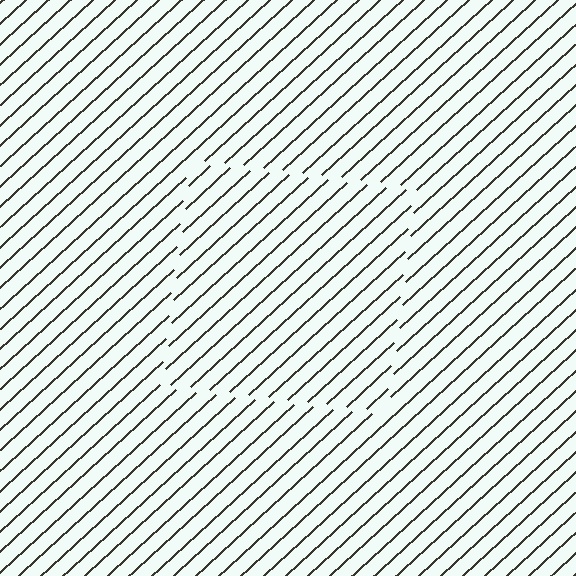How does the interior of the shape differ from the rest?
The interior of the shape contains the same grating, shifted by half a period — the contour is defined by the phase discontinuity where line-ends from the inner and outer gratings abut.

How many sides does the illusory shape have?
4 sides — the line-ends trace a square.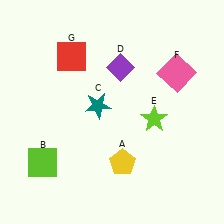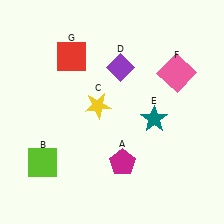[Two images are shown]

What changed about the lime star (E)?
In Image 1, E is lime. In Image 2, it changed to teal.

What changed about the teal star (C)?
In Image 1, C is teal. In Image 2, it changed to yellow.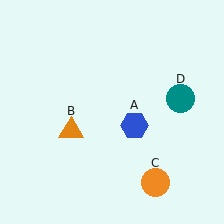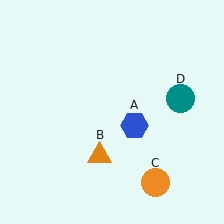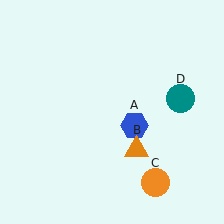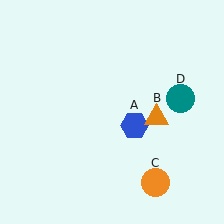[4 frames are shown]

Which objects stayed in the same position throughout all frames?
Blue hexagon (object A) and orange circle (object C) and teal circle (object D) remained stationary.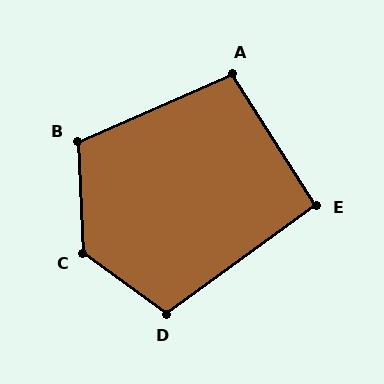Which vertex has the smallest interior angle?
E, at approximately 94 degrees.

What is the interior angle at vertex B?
Approximately 111 degrees (obtuse).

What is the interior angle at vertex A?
Approximately 99 degrees (obtuse).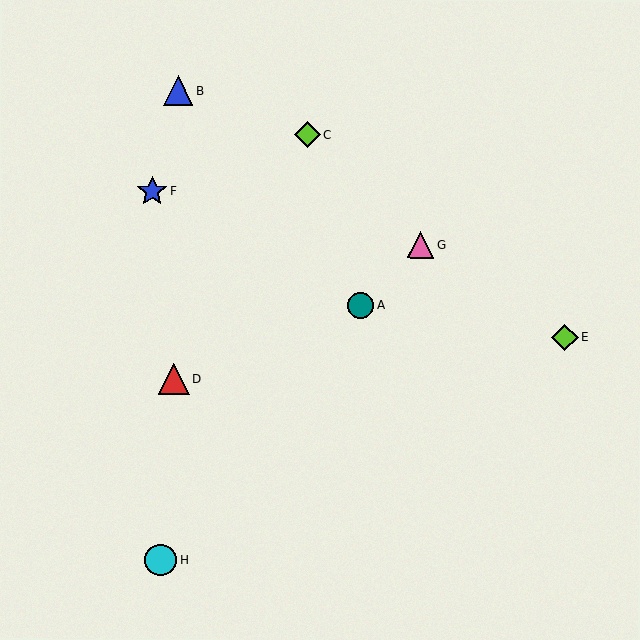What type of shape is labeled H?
Shape H is a cyan circle.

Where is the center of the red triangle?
The center of the red triangle is at (174, 379).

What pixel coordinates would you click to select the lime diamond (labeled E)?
Click at (565, 338) to select the lime diamond E.